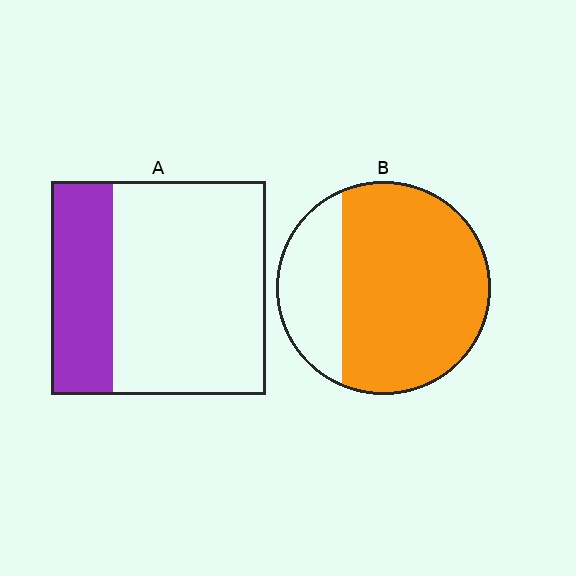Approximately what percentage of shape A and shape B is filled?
A is approximately 30% and B is approximately 75%.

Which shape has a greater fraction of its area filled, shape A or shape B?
Shape B.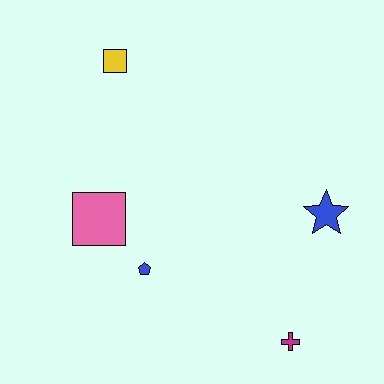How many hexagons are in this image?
There are no hexagons.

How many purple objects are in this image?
There are no purple objects.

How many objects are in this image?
There are 5 objects.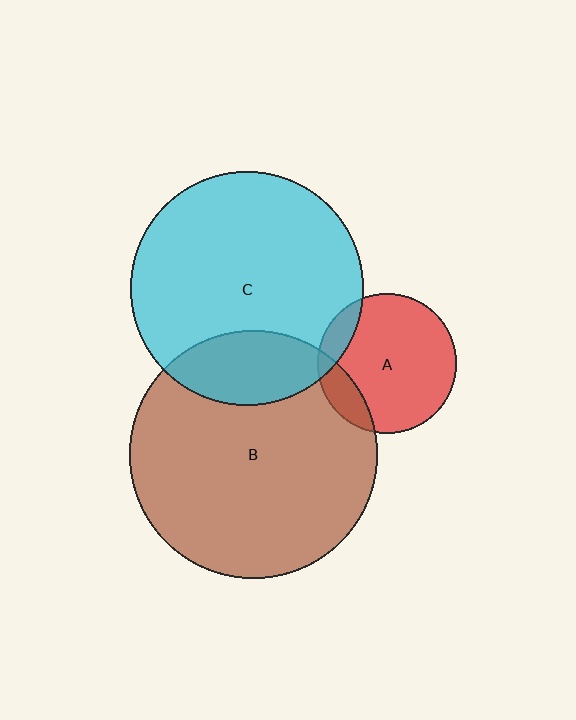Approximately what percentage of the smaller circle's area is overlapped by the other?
Approximately 20%.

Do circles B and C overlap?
Yes.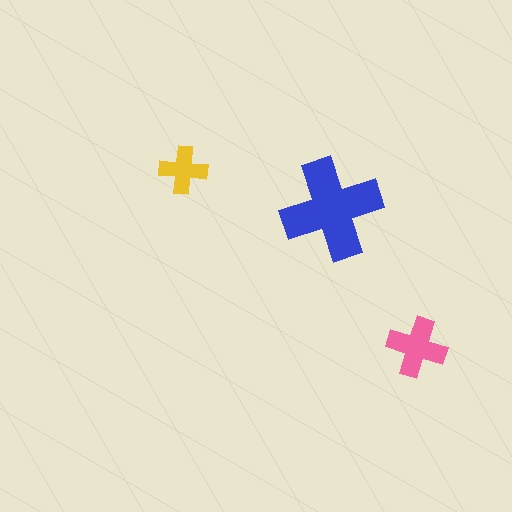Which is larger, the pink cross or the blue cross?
The blue one.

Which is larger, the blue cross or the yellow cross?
The blue one.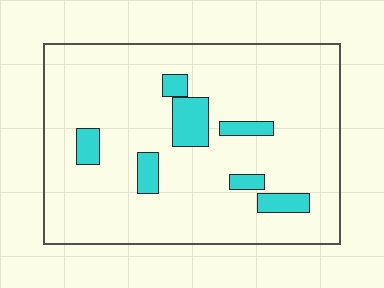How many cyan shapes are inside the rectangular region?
7.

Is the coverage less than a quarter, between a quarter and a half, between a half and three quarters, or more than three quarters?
Less than a quarter.